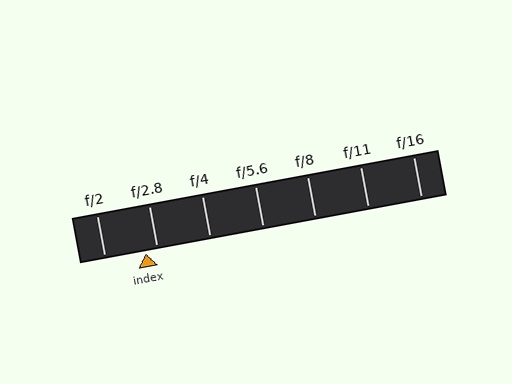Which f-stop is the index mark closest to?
The index mark is closest to f/2.8.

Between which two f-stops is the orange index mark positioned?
The index mark is between f/2 and f/2.8.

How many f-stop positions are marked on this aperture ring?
There are 7 f-stop positions marked.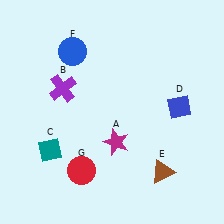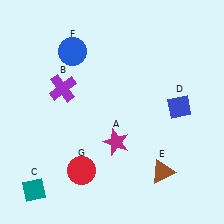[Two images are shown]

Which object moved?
The teal diamond (C) moved down.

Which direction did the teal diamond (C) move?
The teal diamond (C) moved down.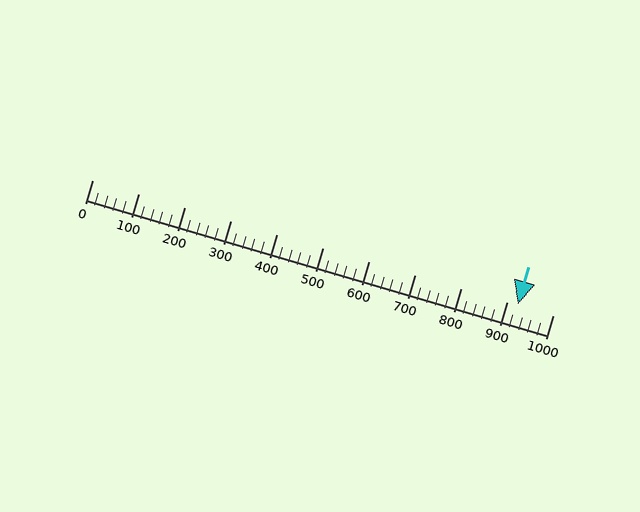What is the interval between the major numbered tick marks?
The major tick marks are spaced 100 units apart.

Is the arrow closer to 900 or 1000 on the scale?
The arrow is closer to 900.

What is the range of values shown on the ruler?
The ruler shows values from 0 to 1000.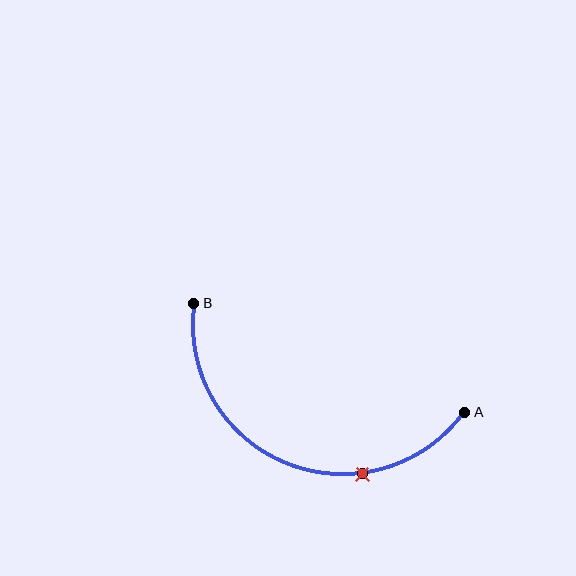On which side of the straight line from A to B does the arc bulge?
The arc bulges below the straight line connecting A and B.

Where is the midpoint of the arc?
The arc midpoint is the point on the curve farthest from the straight line joining A and B. It sits below that line.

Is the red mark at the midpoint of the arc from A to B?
No. The red mark lies on the arc but is closer to endpoint A. The arc midpoint would be at the point on the curve equidistant along the arc from both A and B.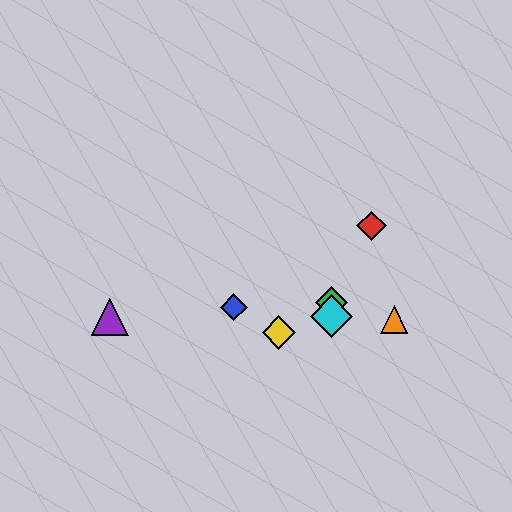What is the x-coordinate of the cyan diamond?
The cyan diamond is at x≈331.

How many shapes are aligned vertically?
2 shapes (the green diamond, the cyan diamond) are aligned vertically.